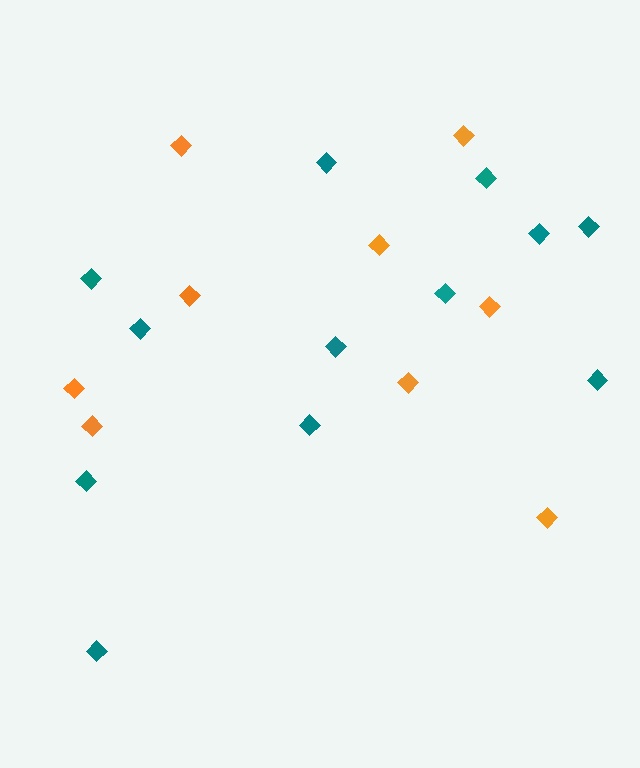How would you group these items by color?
There are 2 groups: one group of orange diamonds (9) and one group of teal diamonds (12).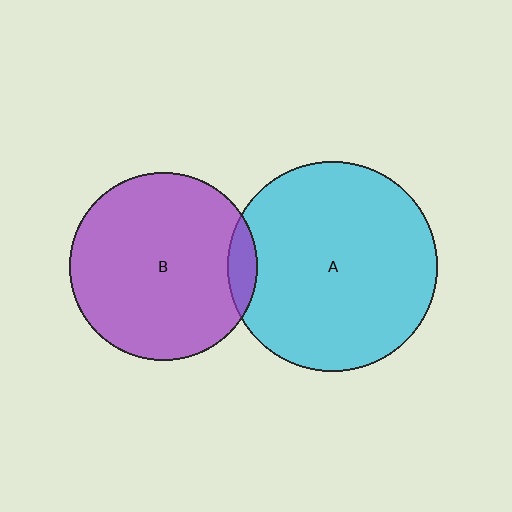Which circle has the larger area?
Circle A (cyan).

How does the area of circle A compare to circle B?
Approximately 1.2 times.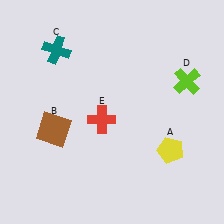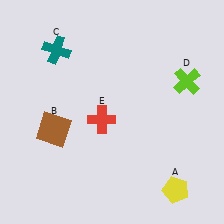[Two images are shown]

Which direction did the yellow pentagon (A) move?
The yellow pentagon (A) moved down.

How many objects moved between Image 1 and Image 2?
1 object moved between the two images.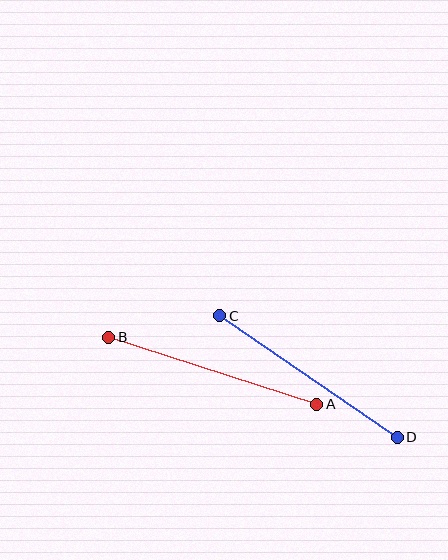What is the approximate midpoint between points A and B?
The midpoint is at approximately (213, 371) pixels.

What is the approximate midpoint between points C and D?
The midpoint is at approximately (308, 376) pixels.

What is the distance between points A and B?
The distance is approximately 219 pixels.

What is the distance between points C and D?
The distance is approximately 215 pixels.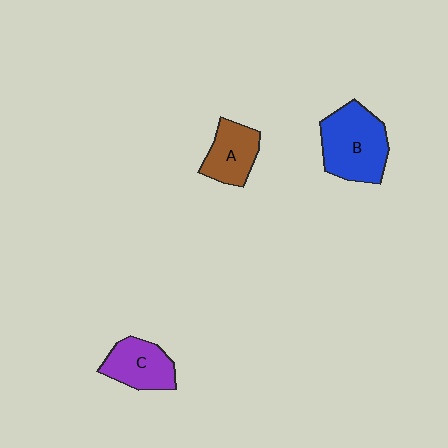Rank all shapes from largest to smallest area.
From largest to smallest: B (blue), C (purple), A (brown).